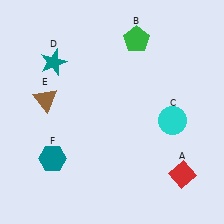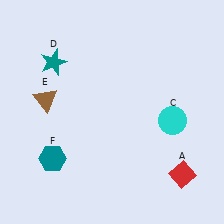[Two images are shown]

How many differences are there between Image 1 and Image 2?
There is 1 difference between the two images.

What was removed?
The green pentagon (B) was removed in Image 2.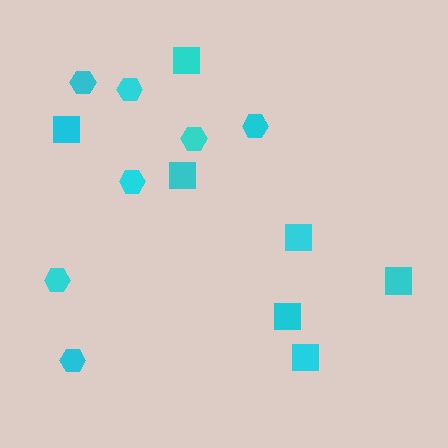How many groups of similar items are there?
There are 2 groups: one group of squares (7) and one group of hexagons (7).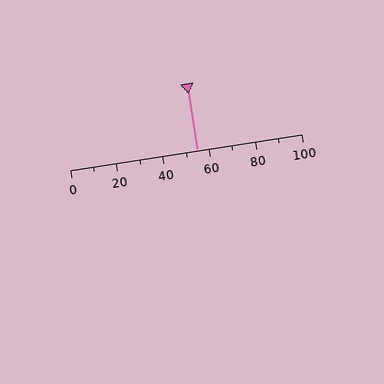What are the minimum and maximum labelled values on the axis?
The axis runs from 0 to 100.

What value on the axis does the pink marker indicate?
The marker indicates approximately 55.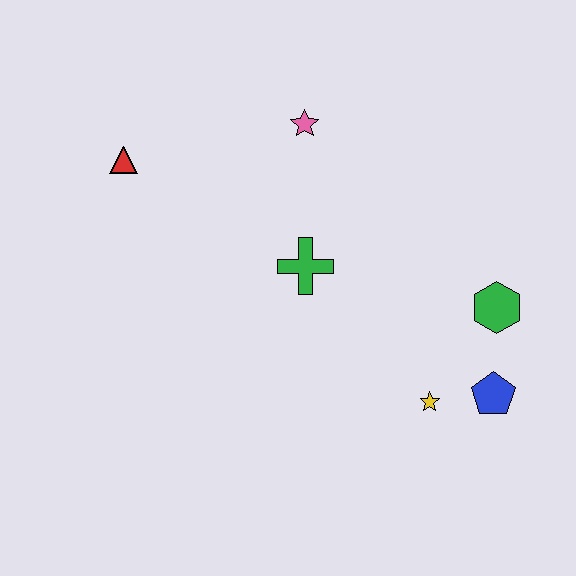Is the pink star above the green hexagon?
Yes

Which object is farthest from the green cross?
The blue pentagon is farthest from the green cross.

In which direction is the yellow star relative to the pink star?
The yellow star is below the pink star.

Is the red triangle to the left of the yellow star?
Yes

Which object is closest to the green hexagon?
The blue pentagon is closest to the green hexagon.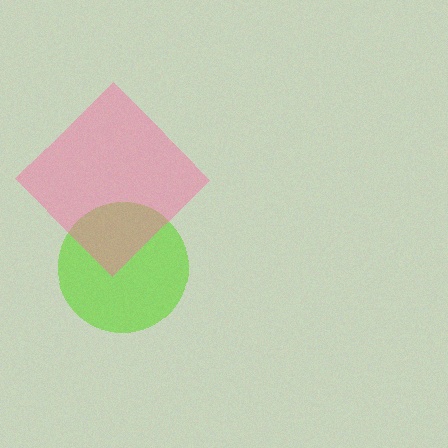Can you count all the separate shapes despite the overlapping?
Yes, there are 2 separate shapes.